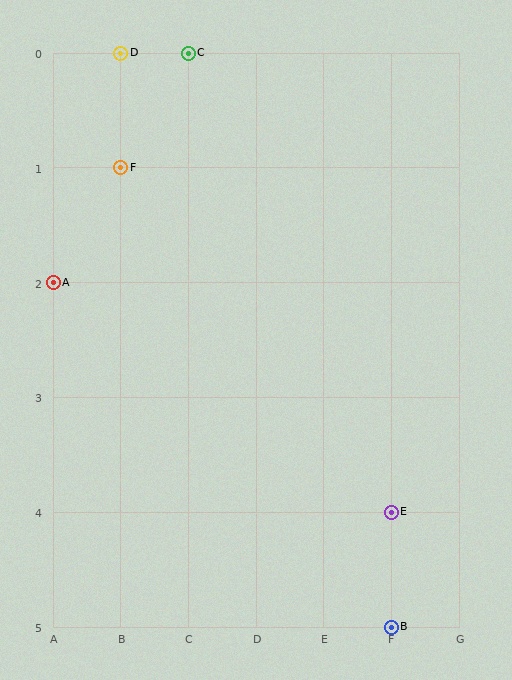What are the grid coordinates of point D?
Point D is at grid coordinates (B, 0).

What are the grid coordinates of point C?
Point C is at grid coordinates (C, 0).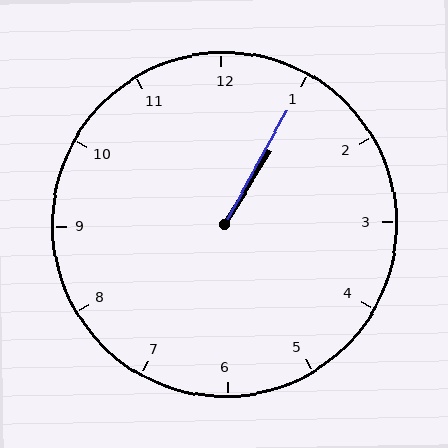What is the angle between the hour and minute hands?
Approximately 2 degrees.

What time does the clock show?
1:05.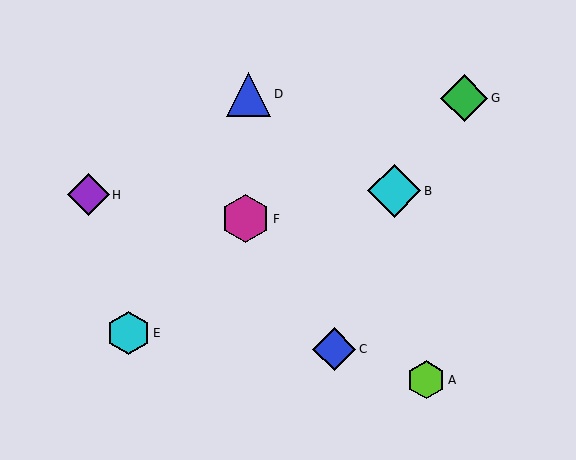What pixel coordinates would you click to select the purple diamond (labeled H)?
Click at (89, 195) to select the purple diamond H.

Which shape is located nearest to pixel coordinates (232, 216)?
The magenta hexagon (labeled F) at (246, 219) is nearest to that location.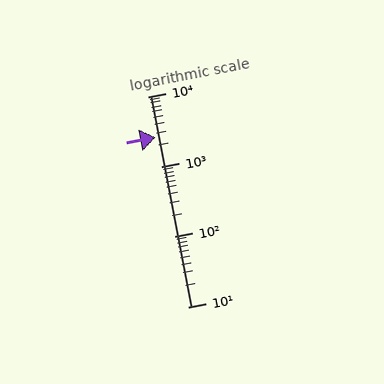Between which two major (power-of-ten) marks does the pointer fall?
The pointer is between 1000 and 10000.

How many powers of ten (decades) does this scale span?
The scale spans 3 decades, from 10 to 10000.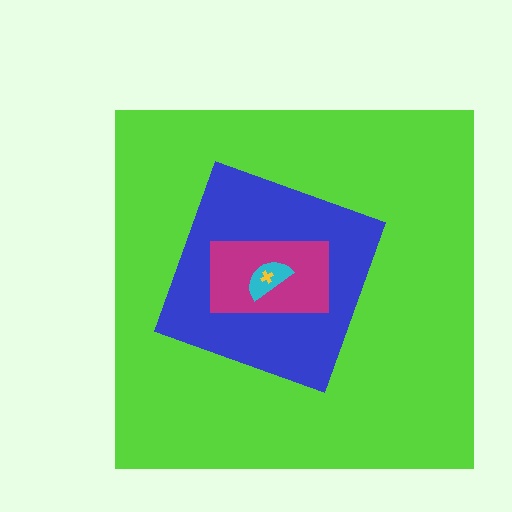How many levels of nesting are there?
5.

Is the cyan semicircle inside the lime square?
Yes.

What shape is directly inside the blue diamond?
The magenta rectangle.